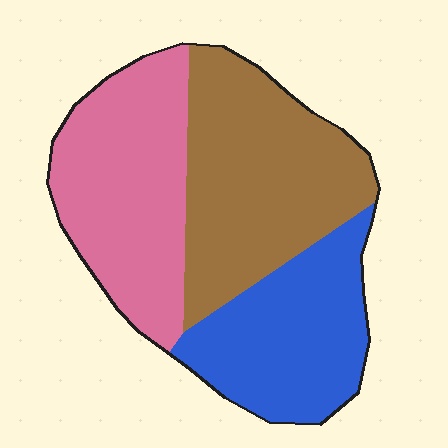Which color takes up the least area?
Blue, at roughly 30%.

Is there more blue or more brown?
Brown.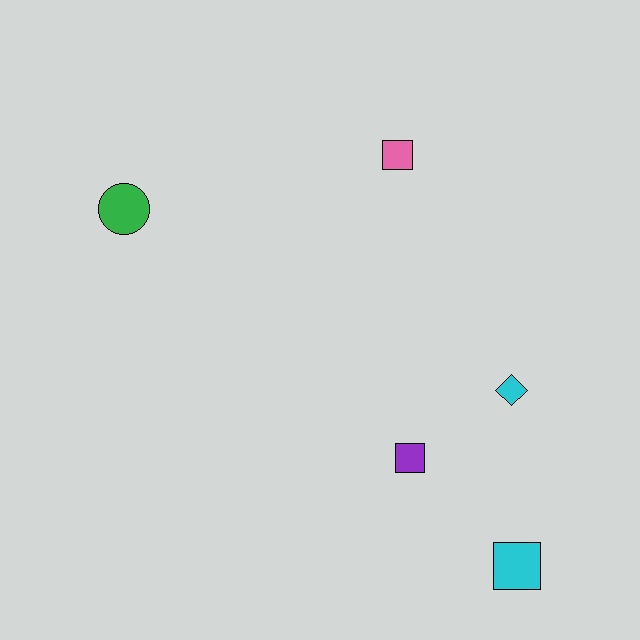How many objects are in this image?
There are 5 objects.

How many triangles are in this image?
There are no triangles.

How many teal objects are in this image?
There are no teal objects.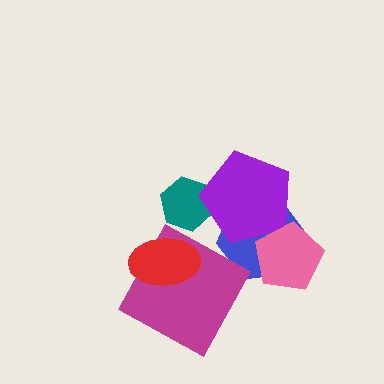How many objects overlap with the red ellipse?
1 object overlaps with the red ellipse.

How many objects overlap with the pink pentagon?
2 objects overlap with the pink pentagon.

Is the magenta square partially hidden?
Yes, it is partially covered by another shape.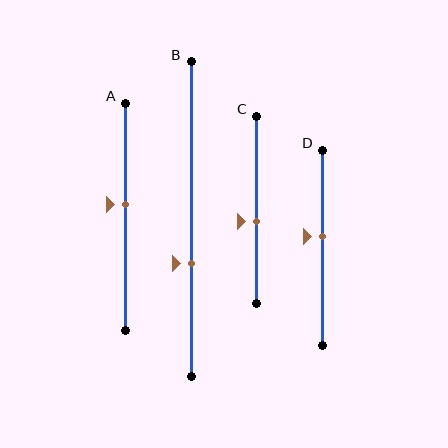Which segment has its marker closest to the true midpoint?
Segment A has its marker closest to the true midpoint.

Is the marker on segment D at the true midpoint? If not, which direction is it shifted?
No, the marker on segment D is shifted upward by about 6% of the segment length.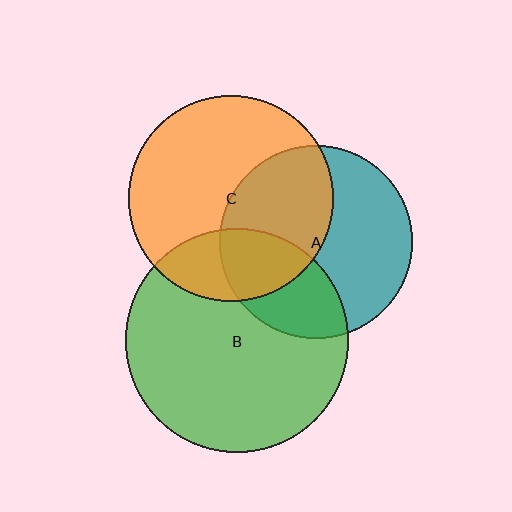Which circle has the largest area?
Circle B (green).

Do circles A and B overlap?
Yes.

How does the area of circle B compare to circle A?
Approximately 1.3 times.